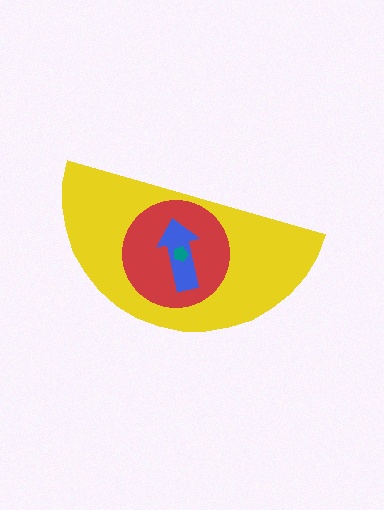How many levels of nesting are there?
4.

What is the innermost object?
The teal pentagon.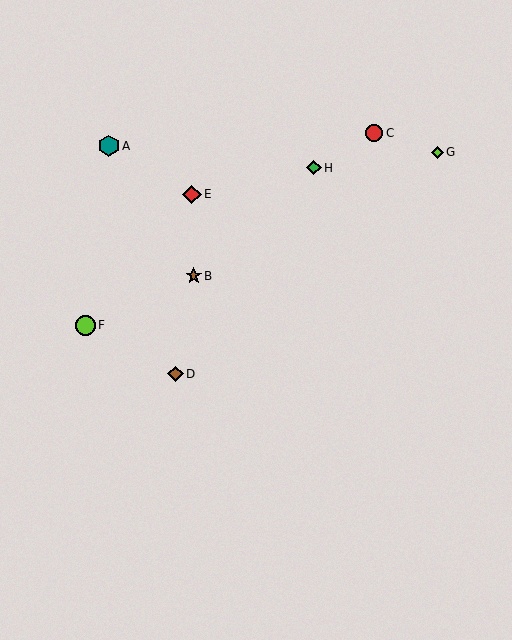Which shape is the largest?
The teal hexagon (labeled A) is the largest.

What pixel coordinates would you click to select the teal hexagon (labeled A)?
Click at (109, 146) to select the teal hexagon A.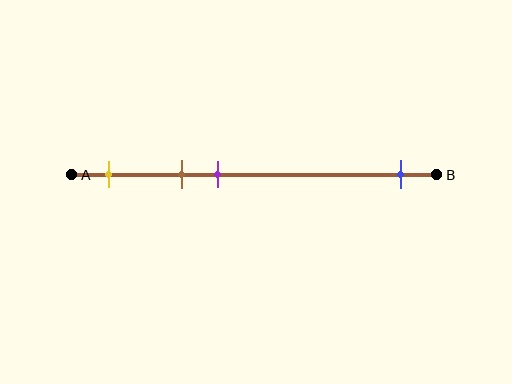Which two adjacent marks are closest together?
The brown and purple marks are the closest adjacent pair.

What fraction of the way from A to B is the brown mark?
The brown mark is approximately 30% (0.3) of the way from A to B.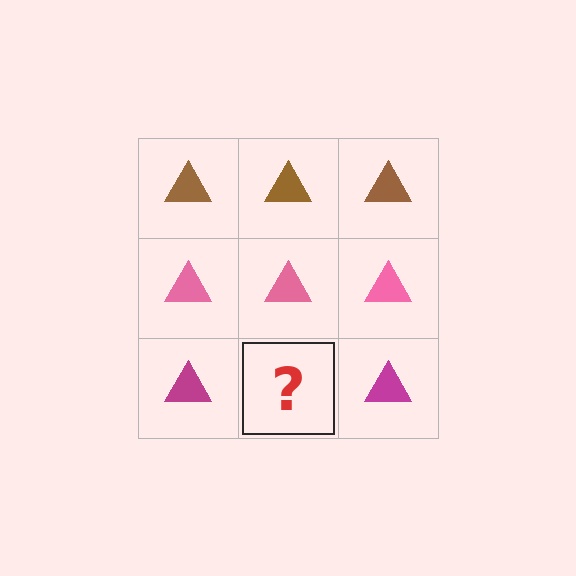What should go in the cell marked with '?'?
The missing cell should contain a magenta triangle.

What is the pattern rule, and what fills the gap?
The rule is that each row has a consistent color. The gap should be filled with a magenta triangle.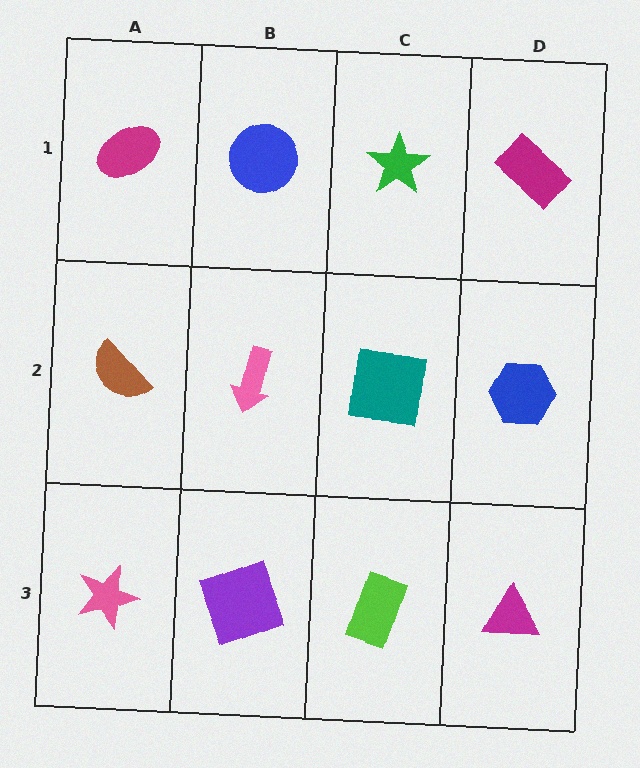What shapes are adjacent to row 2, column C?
A green star (row 1, column C), a lime rectangle (row 3, column C), a pink arrow (row 2, column B), a blue hexagon (row 2, column D).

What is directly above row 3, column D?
A blue hexagon.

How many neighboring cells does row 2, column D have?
3.